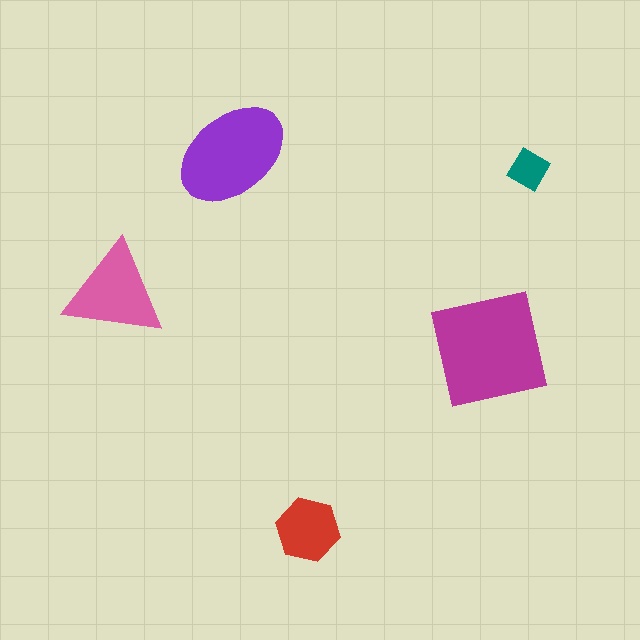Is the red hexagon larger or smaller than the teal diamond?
Larger.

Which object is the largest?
The magenta square.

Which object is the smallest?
The teal diamond.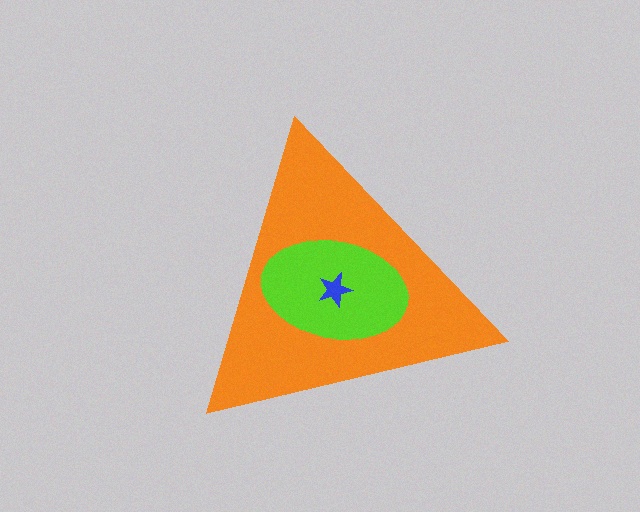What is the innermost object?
The blue star.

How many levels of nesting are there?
3.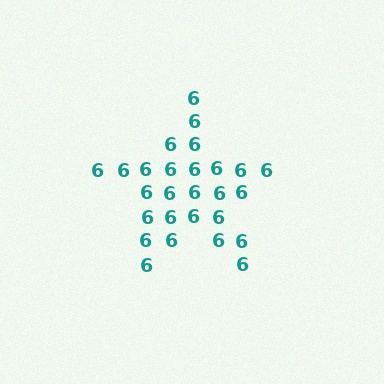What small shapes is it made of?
It is made of small digit 6's.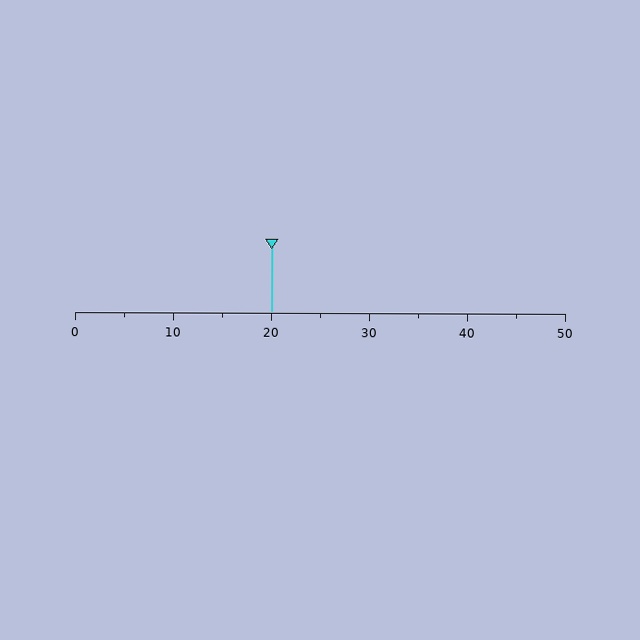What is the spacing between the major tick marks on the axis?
The major ticks are spaced 10 apart.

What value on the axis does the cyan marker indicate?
The marker indicates approximately 20.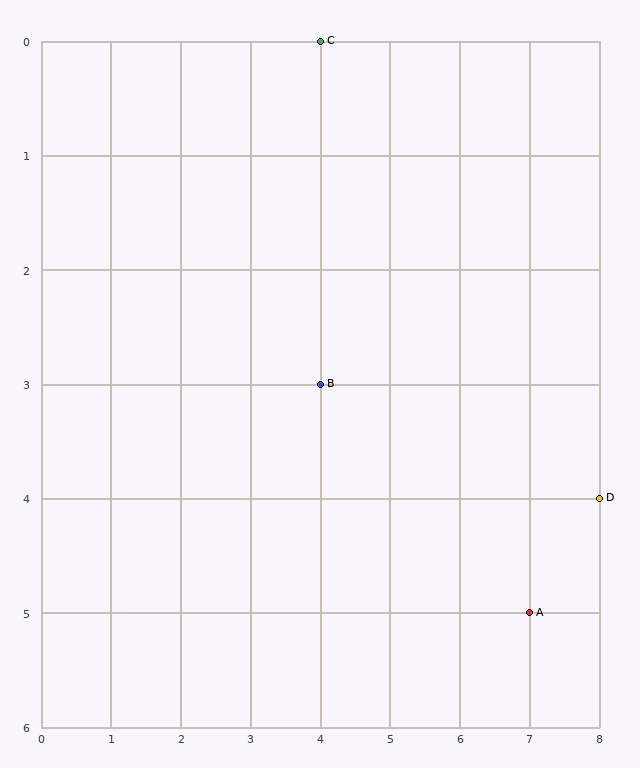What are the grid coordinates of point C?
Point C is at grid coordinates (4, 0).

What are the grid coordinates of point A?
Point A is at grid coordinates (7, 5).